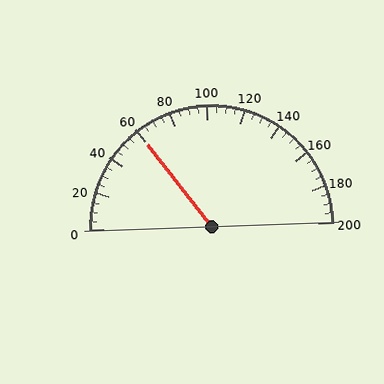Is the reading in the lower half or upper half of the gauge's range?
The reading is in the lower half of the range (0 to 200).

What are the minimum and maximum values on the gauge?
The gauge ranges from 0 to 200.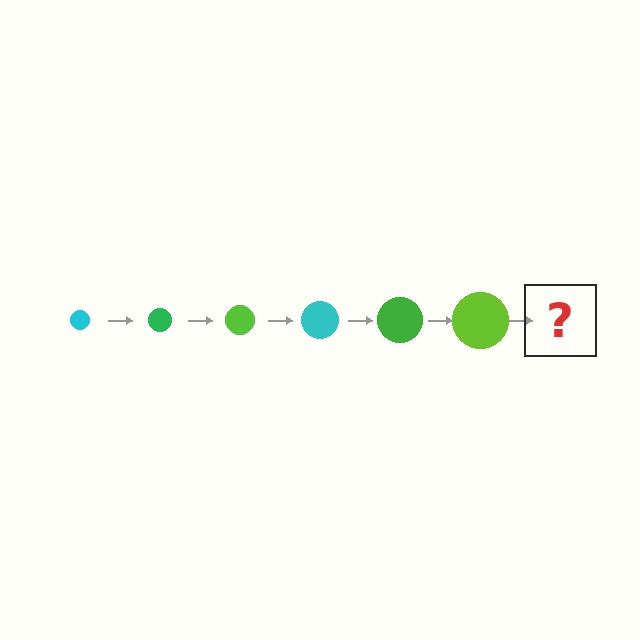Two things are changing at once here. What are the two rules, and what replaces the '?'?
The two rules are that the circle grows larger each step and the color cycles through cyan, green, and lime. The '?' should be a cyan circle, larger than the previous one.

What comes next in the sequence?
The next element should be a cyan circle, larger than the previous one.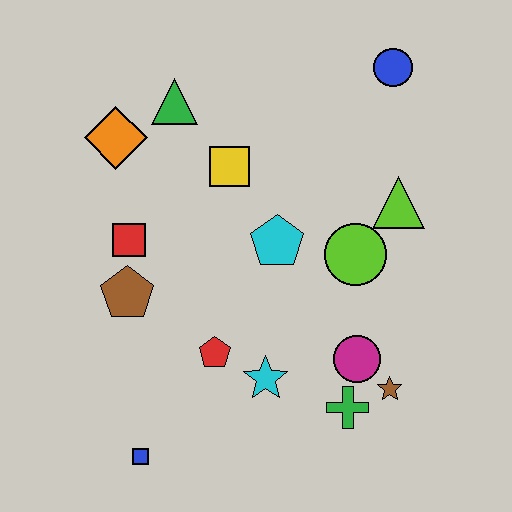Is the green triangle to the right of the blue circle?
No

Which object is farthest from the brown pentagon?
The blue circle is farthest from the brown pentagon.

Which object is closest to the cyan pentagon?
The lime circle is closest to the cyan pentagon.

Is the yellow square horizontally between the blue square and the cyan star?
Yes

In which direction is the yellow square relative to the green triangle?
The yellow square is below the green triangle.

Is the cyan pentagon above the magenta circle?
Yes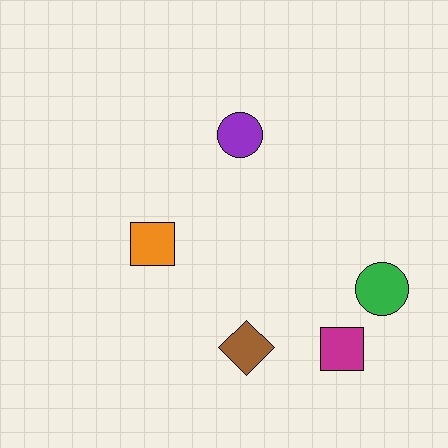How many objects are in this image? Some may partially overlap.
There are 5 objects.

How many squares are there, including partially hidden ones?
There are 2 squares.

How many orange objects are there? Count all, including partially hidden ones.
There is 1 orange object.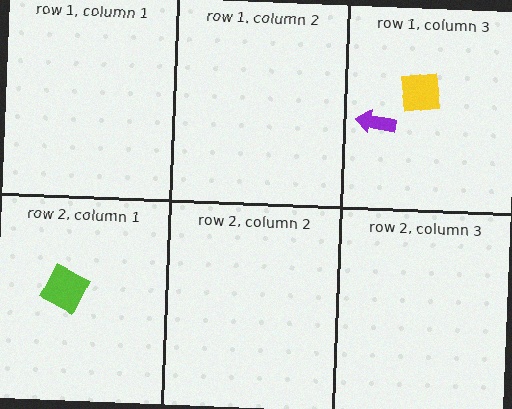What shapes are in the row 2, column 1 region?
The lime square.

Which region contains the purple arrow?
The row 1, column 3 region.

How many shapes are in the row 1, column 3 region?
2.